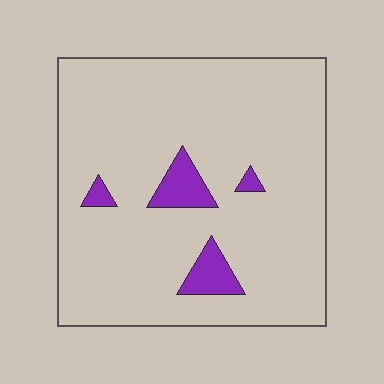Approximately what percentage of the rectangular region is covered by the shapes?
Approximately 10%.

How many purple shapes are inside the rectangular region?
4.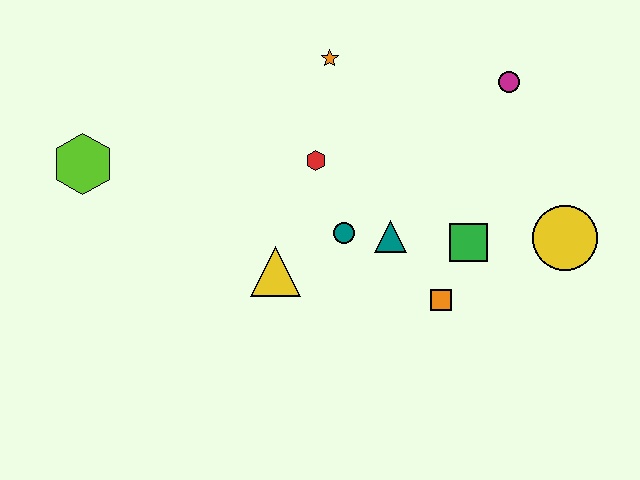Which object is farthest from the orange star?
The yellow circle is farthest from the orange star.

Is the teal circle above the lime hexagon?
No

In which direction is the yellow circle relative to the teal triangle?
The yellow circle is to the right of the teal triangle.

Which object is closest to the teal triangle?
The teal circle is closest to the teal triangle.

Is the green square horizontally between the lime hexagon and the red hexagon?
No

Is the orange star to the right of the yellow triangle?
Yes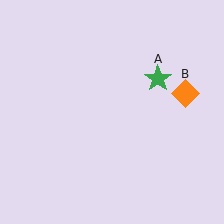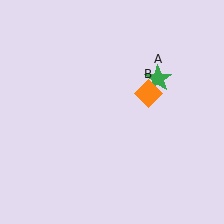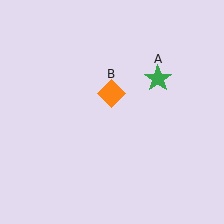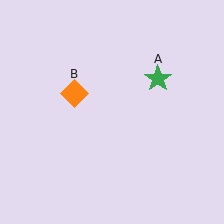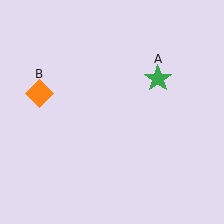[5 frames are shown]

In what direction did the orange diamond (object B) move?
The orange diamond (object B) moved left.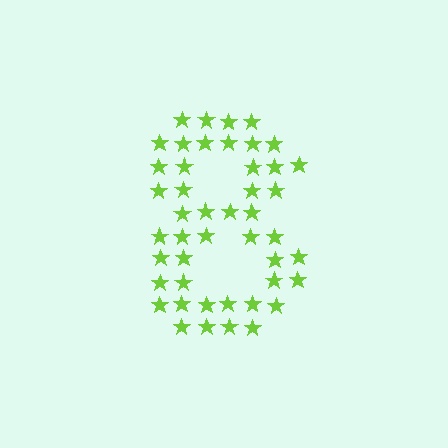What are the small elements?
The small elements are stars.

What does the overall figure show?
The overall figure shows the digit 8.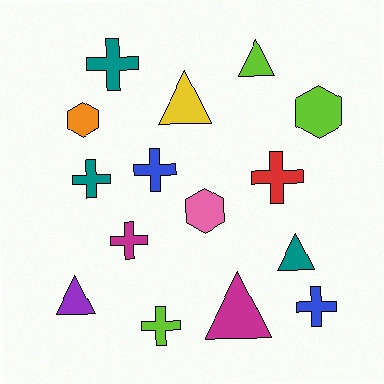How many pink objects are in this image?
There is 1 pink object.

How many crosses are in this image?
There are 7 crosses.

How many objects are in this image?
There are 15 objects.